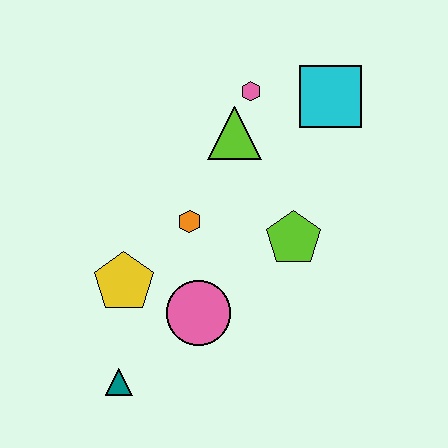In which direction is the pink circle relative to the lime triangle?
The pink circle is below the lime triangle.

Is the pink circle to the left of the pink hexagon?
Yes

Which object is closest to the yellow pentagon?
The pink circle is closest to the yellow pentagon.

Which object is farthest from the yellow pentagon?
The cyan square is farthest from the yellow pentagon.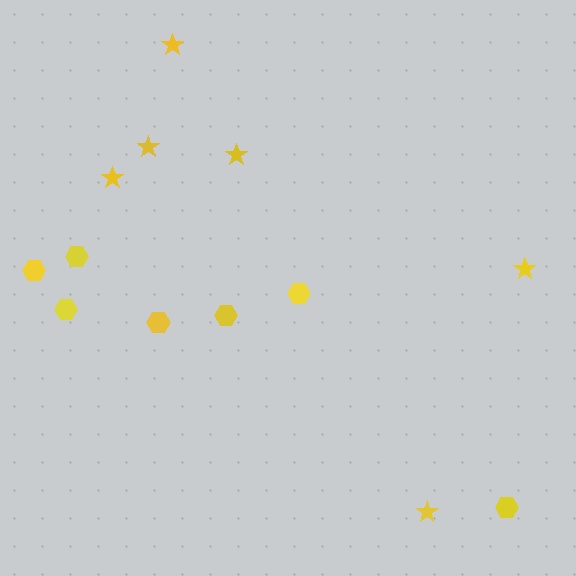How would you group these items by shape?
There are 2 groups: one group of hexagons (7) and one group of stars (6).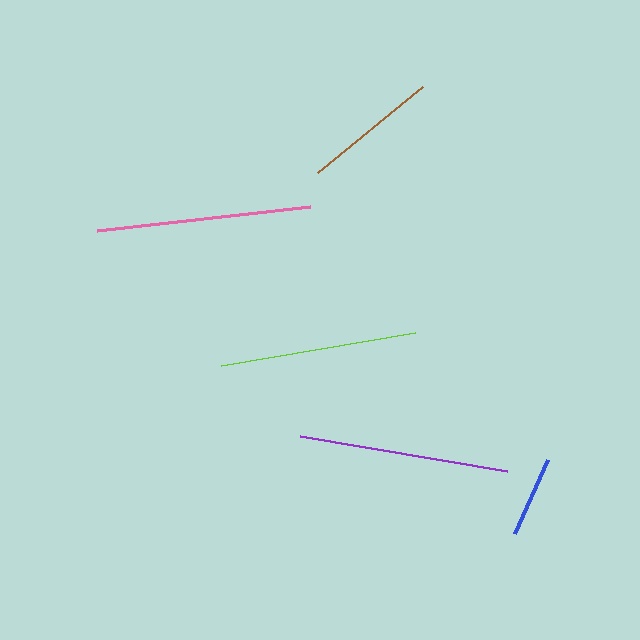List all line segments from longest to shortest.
From longest to shortest: pink, purple, lime, brown, blue.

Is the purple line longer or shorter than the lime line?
The purple line is longer than the lime line.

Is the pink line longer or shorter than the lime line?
The pink line is longer than the lime line.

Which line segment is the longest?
The pink line is the longest at approximately 214 pixels.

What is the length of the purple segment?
The purple segment is approximately 210 pixels long.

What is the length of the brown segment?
The brown segment is approximately 136 pixels long.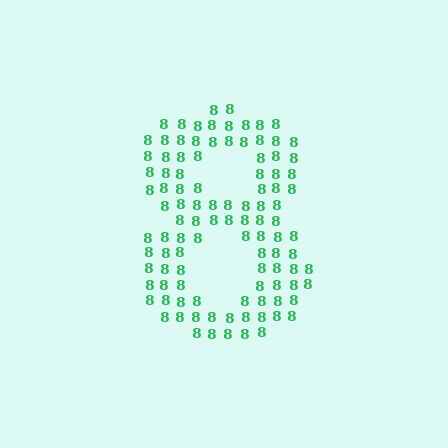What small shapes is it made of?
It is made of small digit 8's.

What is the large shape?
The large shape is the digit 8.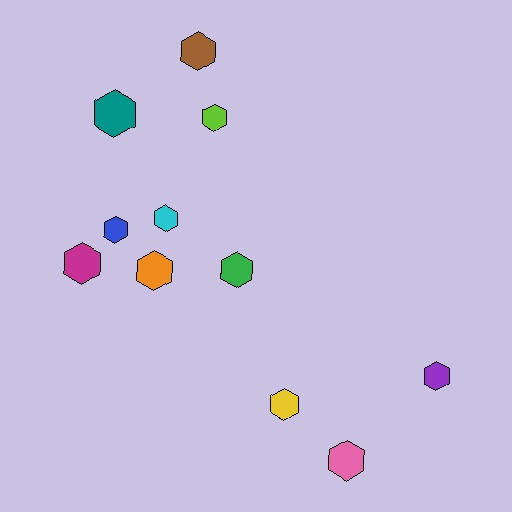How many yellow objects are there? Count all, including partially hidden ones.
There is 1 yellow object.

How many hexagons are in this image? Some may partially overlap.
There are 11 hexagons.